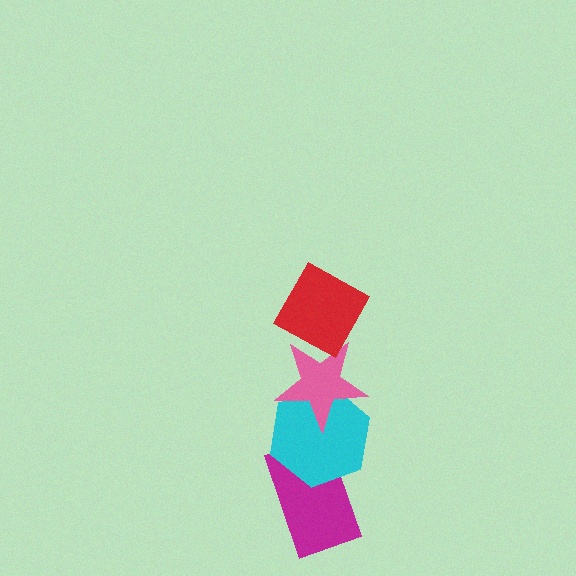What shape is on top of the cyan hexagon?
The pink star is on top of the cyan hexagon.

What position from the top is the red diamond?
The red diamond is 1st from the top.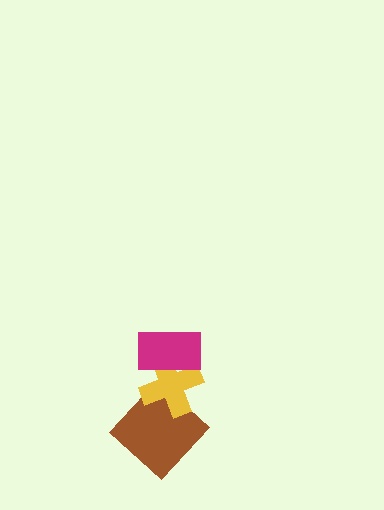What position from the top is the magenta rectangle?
The magenta rectangle is 1st from the top.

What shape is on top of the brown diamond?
The yellow cross is on top of the brown diamond.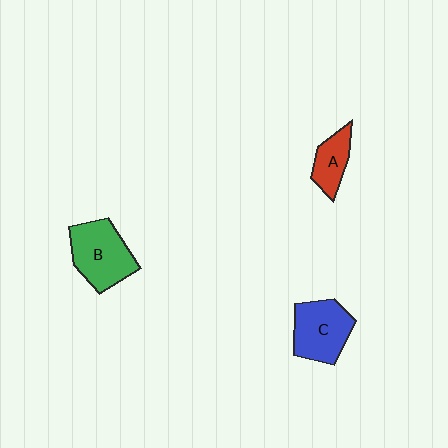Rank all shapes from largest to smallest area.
From largest to smallest: B (green), C (blue), A (red).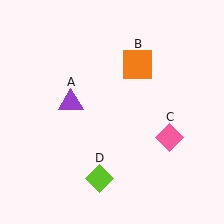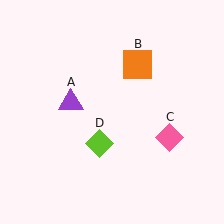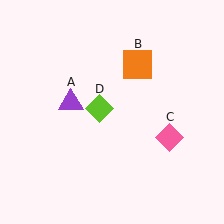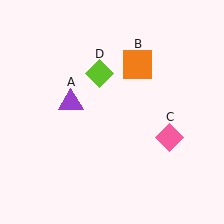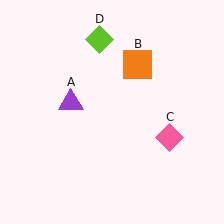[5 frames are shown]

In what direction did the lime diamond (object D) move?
The lime diamond (object D) moved up.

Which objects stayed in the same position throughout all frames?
Purple triangle (object A) and orange square (object B) and pink diamond (object C) remained stationary.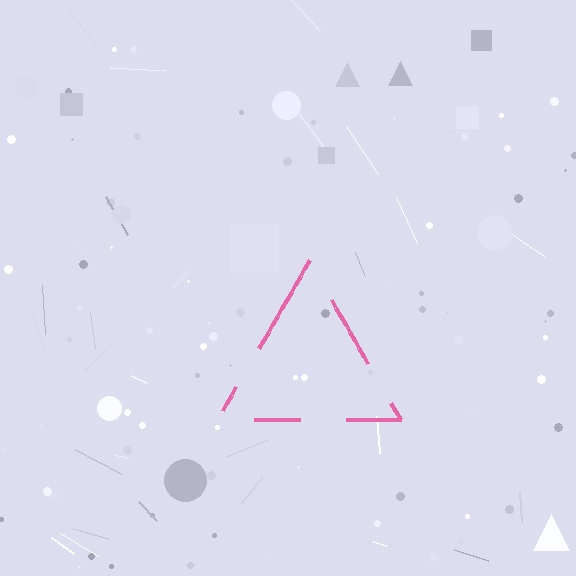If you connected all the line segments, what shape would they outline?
They would outline a triangle.